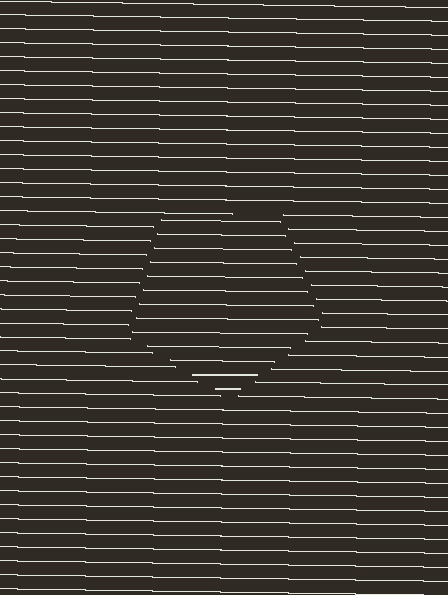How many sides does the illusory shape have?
5 sides — the line-ends trace a pentagon.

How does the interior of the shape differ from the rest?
The interior of the shape contains the same grating, shifted by half a period — the contour is defined by the phase discontinuity where line-ends from the inner and outer gratings abut.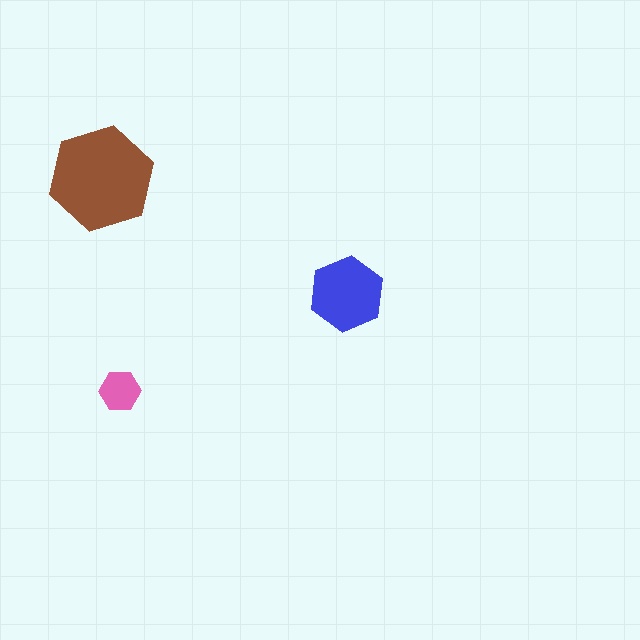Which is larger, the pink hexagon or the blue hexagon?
The blue one.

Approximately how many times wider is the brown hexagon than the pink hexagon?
About 2.5 times wider.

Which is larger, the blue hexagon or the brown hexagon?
The brown one.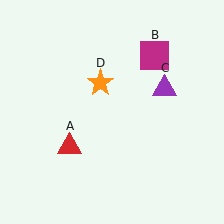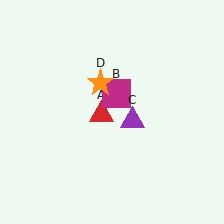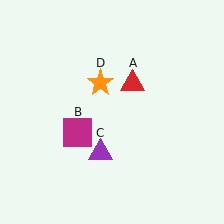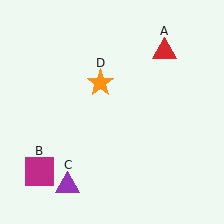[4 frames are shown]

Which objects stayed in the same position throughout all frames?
Orange star (object D) remained stationary.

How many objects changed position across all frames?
3 objects changed position: red triangle (object A), magenta square (object B), purple triangle (object C).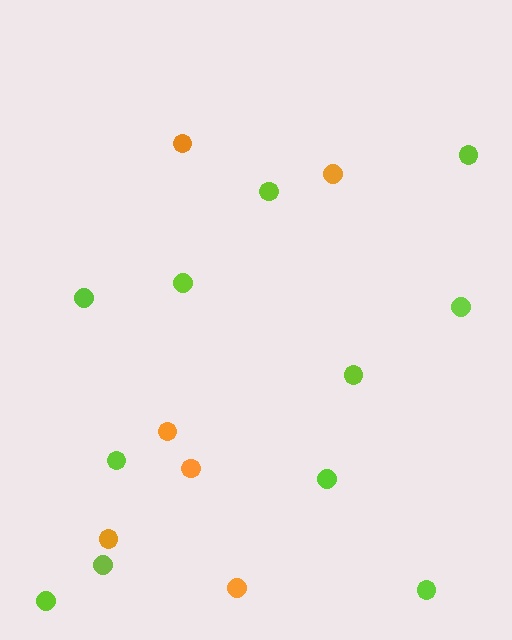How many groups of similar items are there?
There are 2 groups: one group of lime circles (11) and one group of orange circles (6).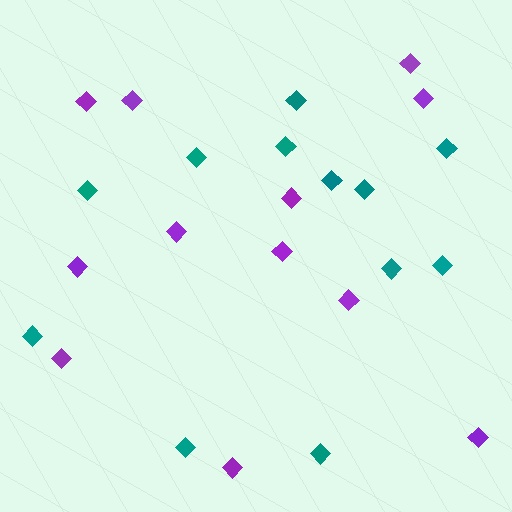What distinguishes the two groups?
There are 2 groups: one group of purple diamonds (12) and one group of teal diamonds (12).